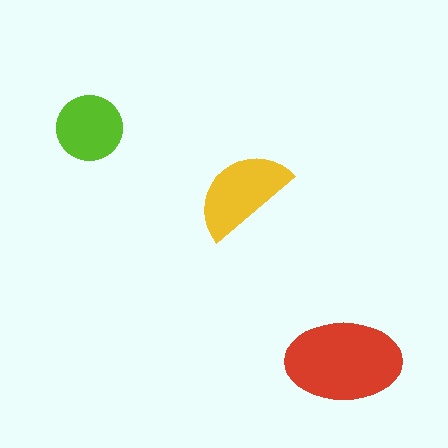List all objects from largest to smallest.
The red ellipse, the yellow semicircle, the lime circle.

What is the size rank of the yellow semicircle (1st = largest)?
2nd.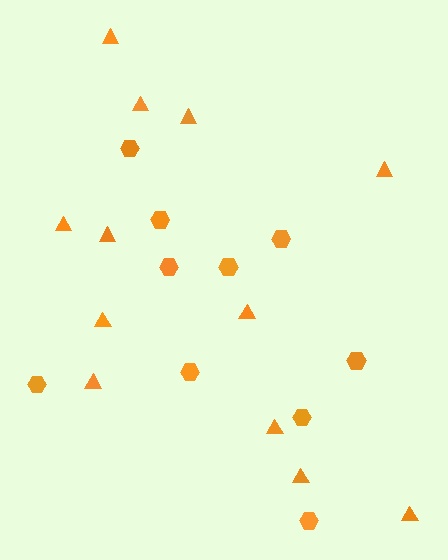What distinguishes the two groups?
There are 2 groups: one group of triangles (12) and one group of hexagons (10).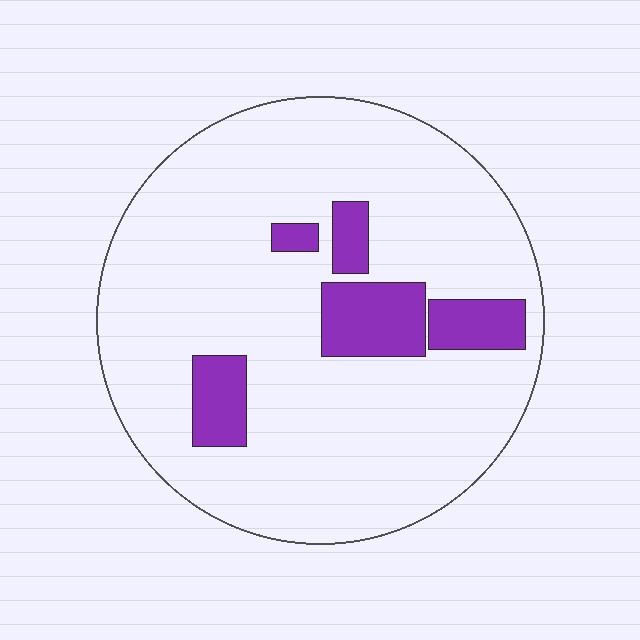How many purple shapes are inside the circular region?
5.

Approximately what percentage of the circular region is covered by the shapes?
Approximately 15%.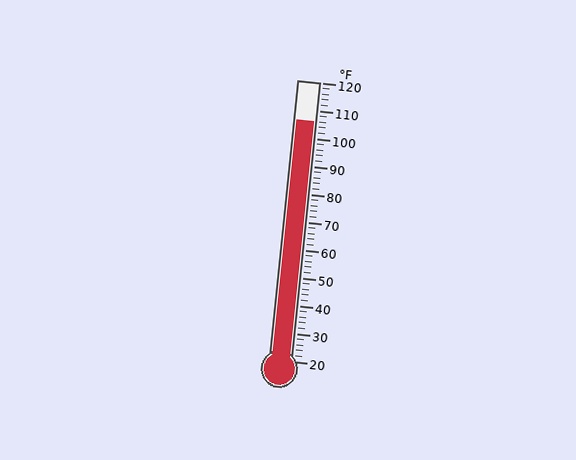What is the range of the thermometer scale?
The thermometer scale ranges from 20°F to 120°F.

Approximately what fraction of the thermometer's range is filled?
The thermometer is filled to approximately 85% of its range.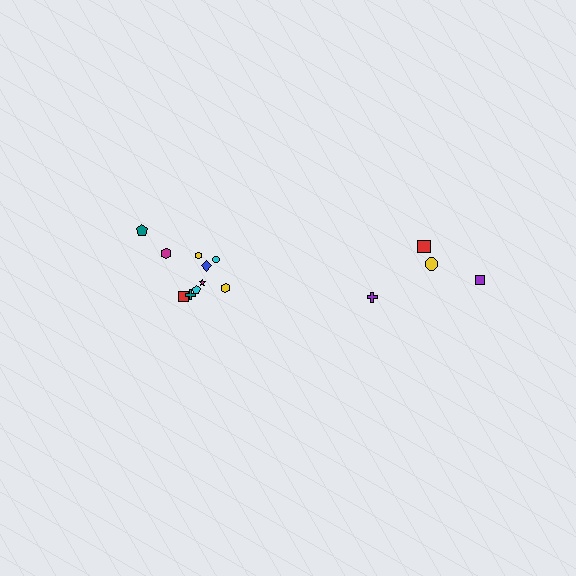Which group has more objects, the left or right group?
The left group.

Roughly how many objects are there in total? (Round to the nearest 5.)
Roughly 15 objects in total.